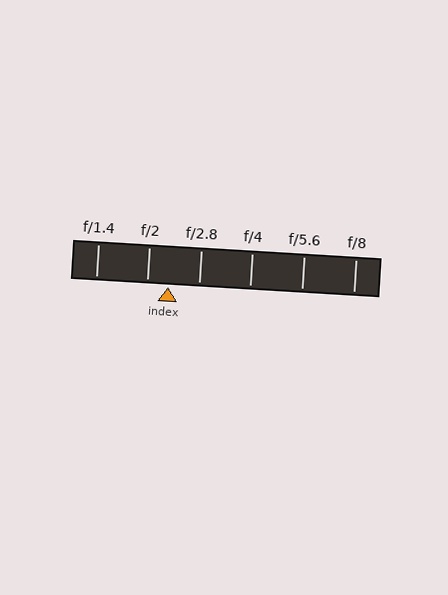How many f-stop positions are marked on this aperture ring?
There are 6 f-stop positions marked.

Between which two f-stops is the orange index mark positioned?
The index mark is between f/2 and f/2.8.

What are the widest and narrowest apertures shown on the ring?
The widest aperture shown is f/1.4 and the narrowest is f/8.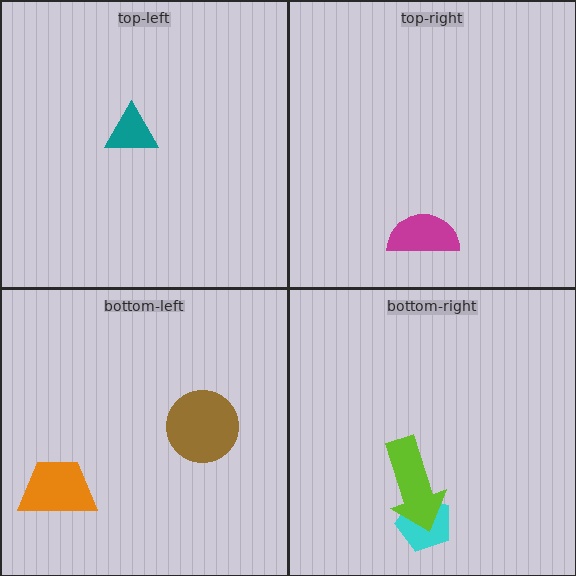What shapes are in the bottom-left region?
The brown circle, the orange trapezoid.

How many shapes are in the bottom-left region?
2.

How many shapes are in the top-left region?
1.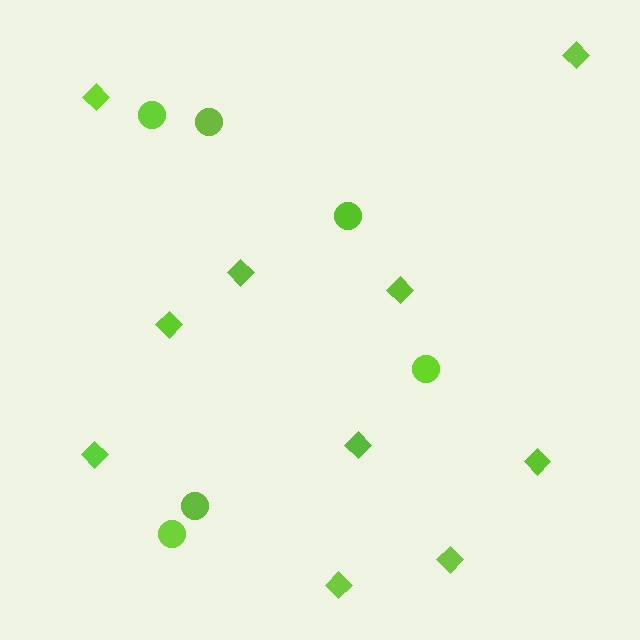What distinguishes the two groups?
There are 2 groups: one group of diamonds (10) and one group of circles (6).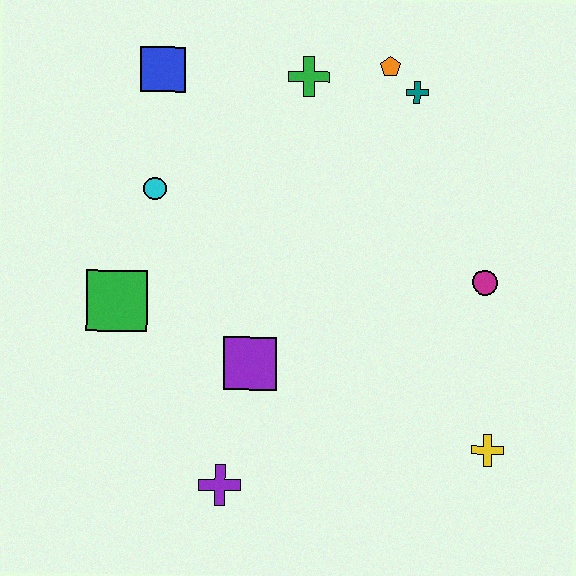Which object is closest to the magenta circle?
The yellow cross is closest to the magenta circle.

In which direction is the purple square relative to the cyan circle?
The purple square is below the cyan circle.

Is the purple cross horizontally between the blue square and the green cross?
Yes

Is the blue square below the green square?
No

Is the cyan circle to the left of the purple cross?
Yes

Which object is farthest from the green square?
The yellow cross is farthest from the green square.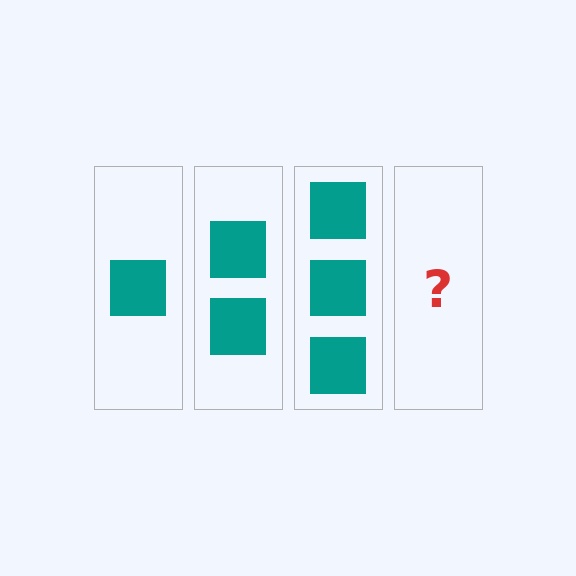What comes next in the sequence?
The next element should be 4 squares.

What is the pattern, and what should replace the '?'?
The pattern is that each step adds one more square. The '?' should be 4 squares.